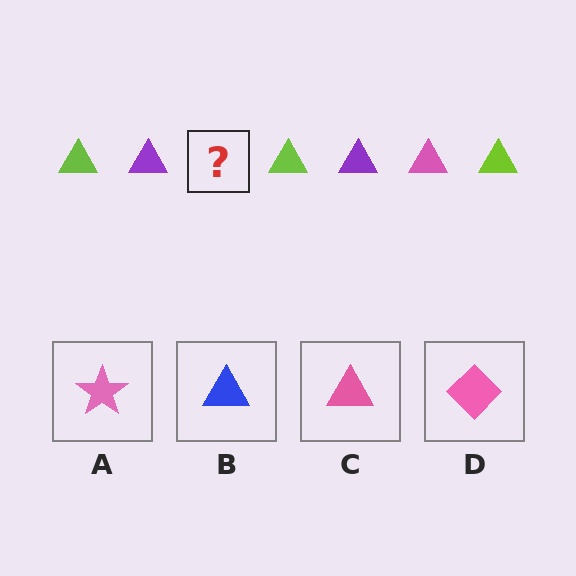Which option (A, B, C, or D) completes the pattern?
C.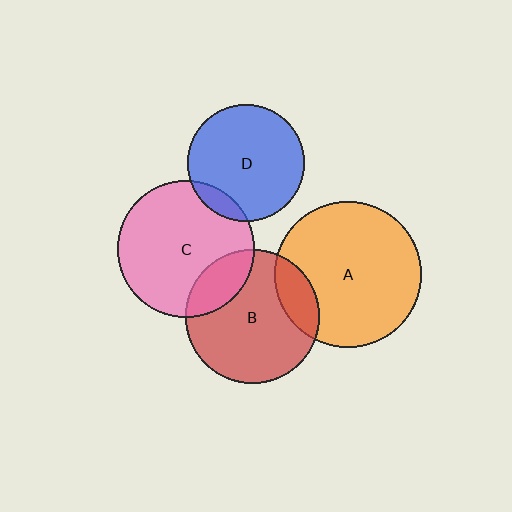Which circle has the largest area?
Circle A (orange).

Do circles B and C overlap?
Yes.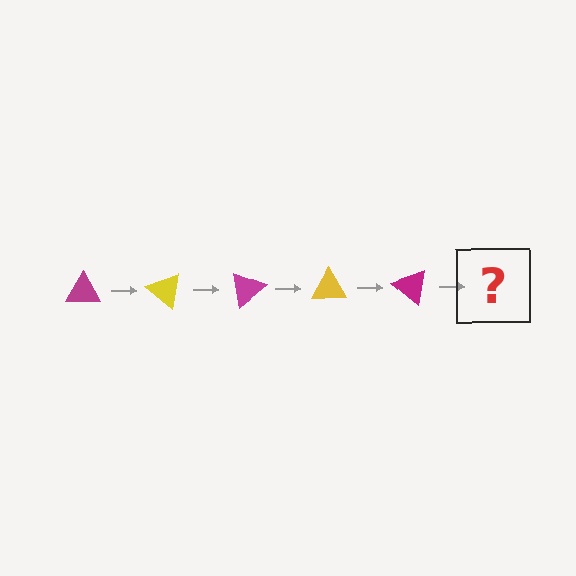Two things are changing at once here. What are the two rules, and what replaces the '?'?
The two rules are that it rotates 40 degrees each step and the color cycles through magenta and yellow. The '?' should be a yellow triangle, rotated 200 degrees from the start.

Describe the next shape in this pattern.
It should be a yellow triangle, rotated 200 degrees from the start.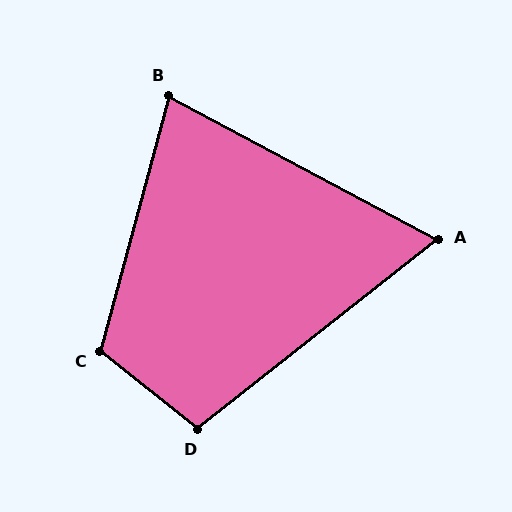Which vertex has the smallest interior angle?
A, at approximately 66 degrees.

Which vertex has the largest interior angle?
C, at approximately 114 degrees.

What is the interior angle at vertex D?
Approximately 103 degrees (obtuse).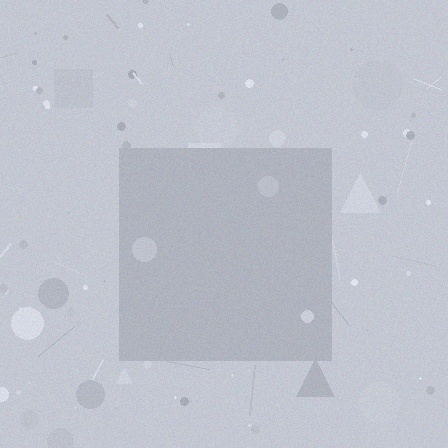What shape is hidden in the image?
A square is hidden in the image.